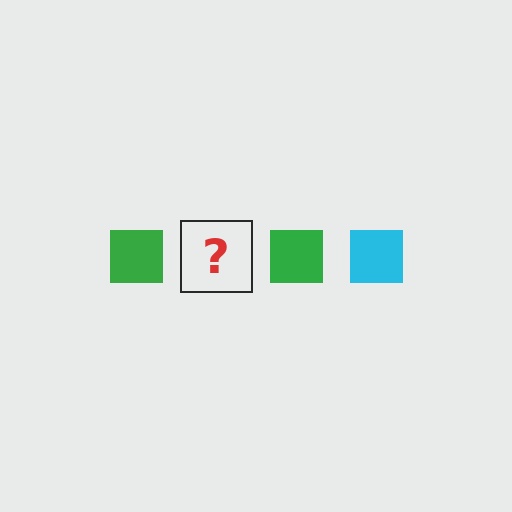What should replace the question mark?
The question mark should be replaced with a cyan square.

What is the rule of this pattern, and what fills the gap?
The rule is that the pattern cycles through green, cyan squares. The gap should be filled with a cyan square.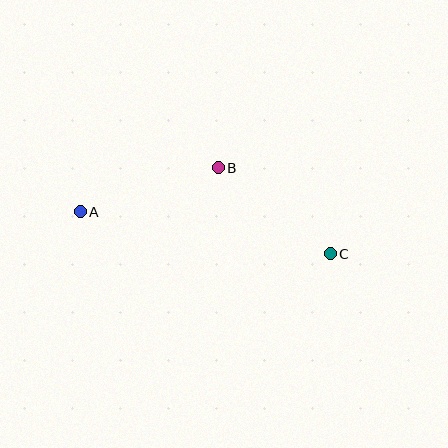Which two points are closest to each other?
Points B and C are closest to each other.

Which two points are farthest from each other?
Points A and C are farthest from each other.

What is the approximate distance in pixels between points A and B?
The distance between A and B is approximately 145 pixels.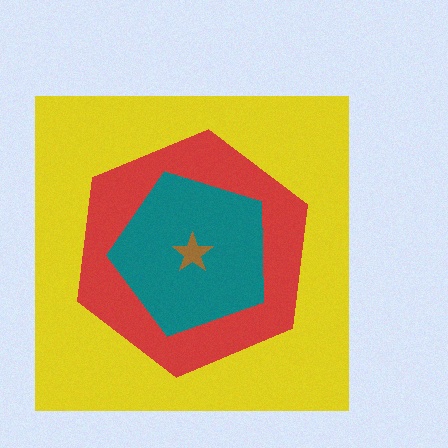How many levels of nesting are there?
4.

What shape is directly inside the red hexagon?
The teal pentagon.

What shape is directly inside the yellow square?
The red hexagon.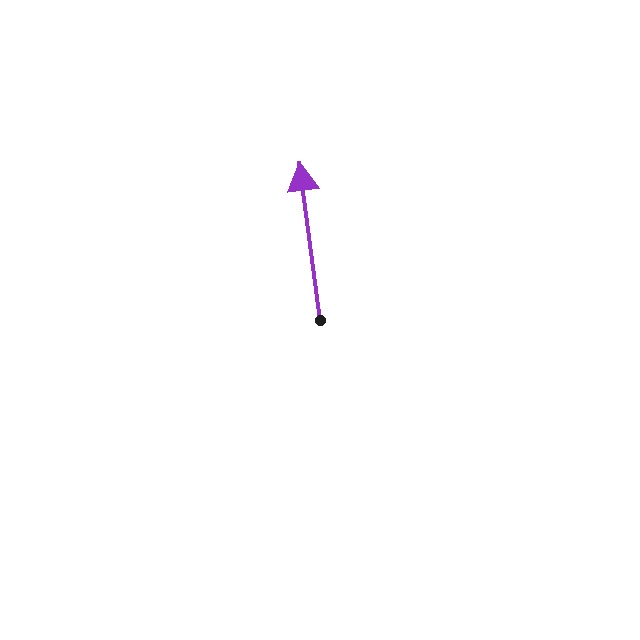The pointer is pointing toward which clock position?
Roughly 12 o'clock.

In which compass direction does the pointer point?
North.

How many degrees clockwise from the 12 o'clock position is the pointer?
Approximately 353 degrees.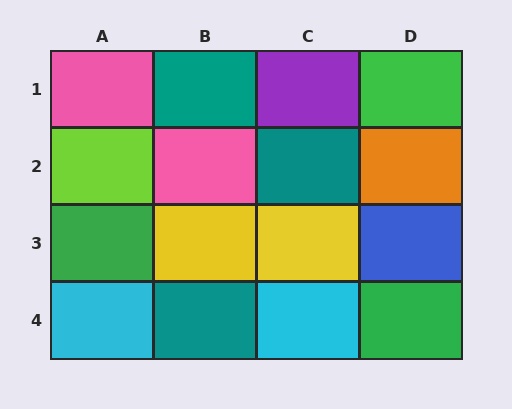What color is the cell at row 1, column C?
Purple.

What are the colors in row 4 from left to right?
Cyan, teal, cyan, green.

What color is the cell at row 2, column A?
Lime.